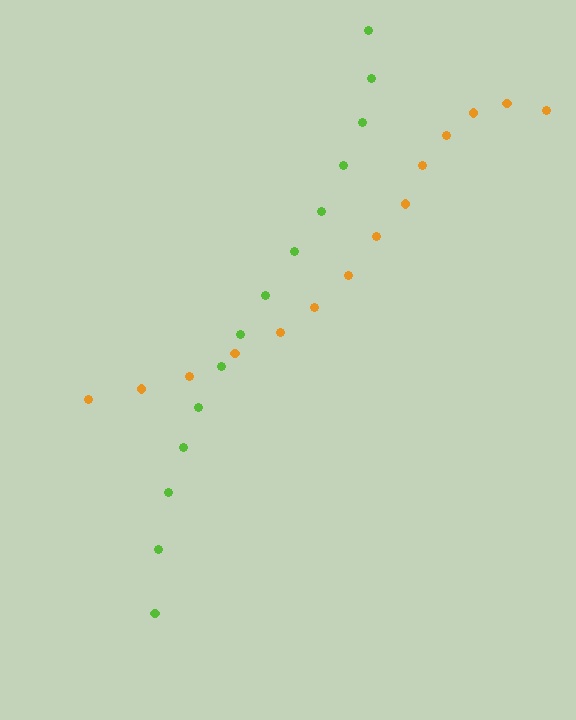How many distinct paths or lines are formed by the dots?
There are 2 distinct paths.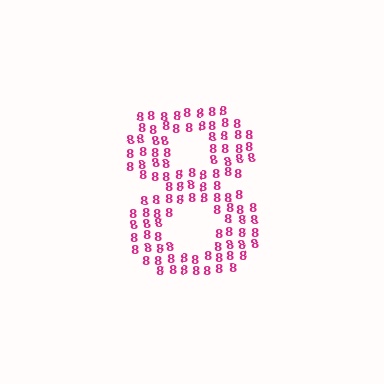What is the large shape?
The large shape is the digit 8.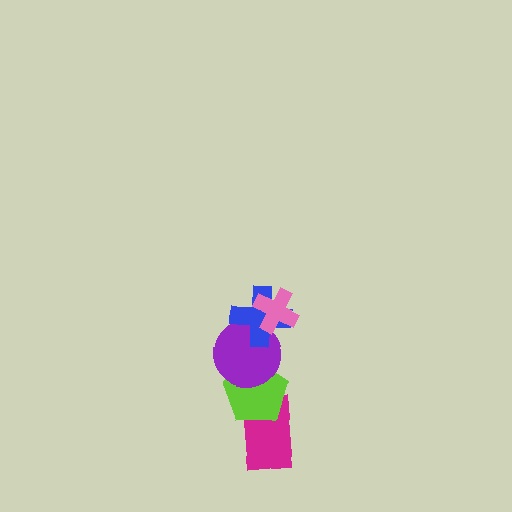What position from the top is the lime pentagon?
The lime pentagon is 4th from the top.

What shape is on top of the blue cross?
The pink cross is on top of the blue cross.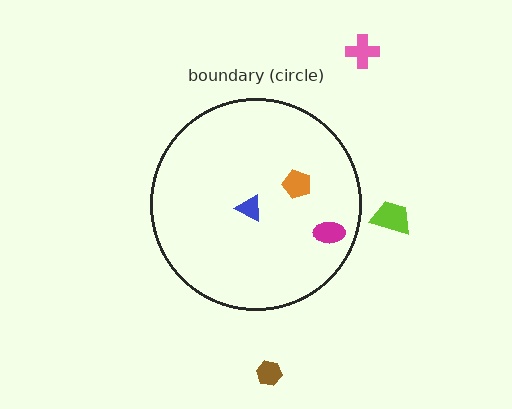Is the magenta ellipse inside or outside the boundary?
Inside.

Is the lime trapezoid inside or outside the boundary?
Outside.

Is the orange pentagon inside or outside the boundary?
Inside.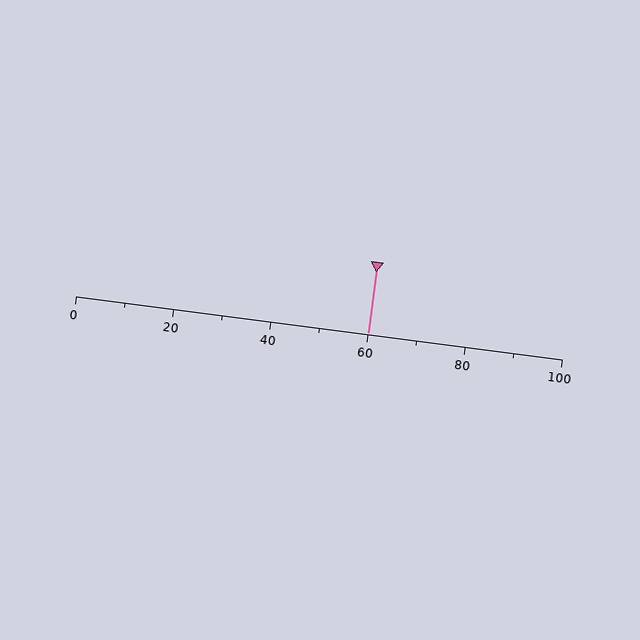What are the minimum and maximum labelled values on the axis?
The axis runs from 0 to 100.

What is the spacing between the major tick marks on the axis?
The major ticks are spaced 20 apart.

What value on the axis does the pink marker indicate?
The marker indicates approximately 60.